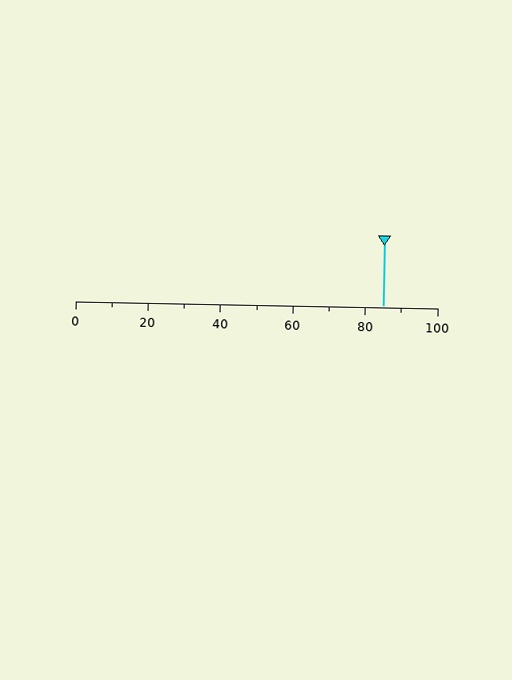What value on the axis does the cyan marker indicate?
The marker indicates approximately 85.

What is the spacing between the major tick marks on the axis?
The major ticks are spaced 20 apart.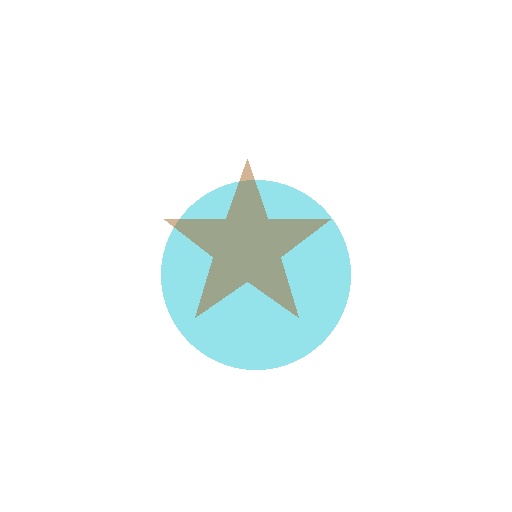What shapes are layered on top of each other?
The layered shapes are: a cyan circle, a brown star.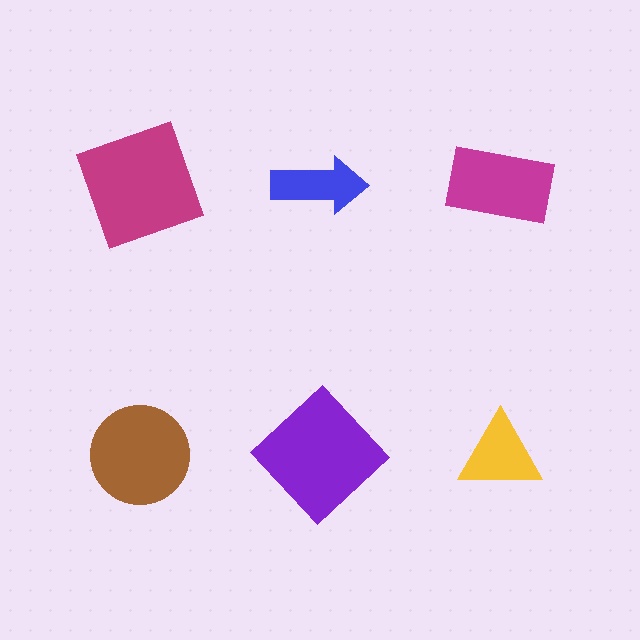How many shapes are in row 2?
3 shapes.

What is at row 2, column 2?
A purple diamond.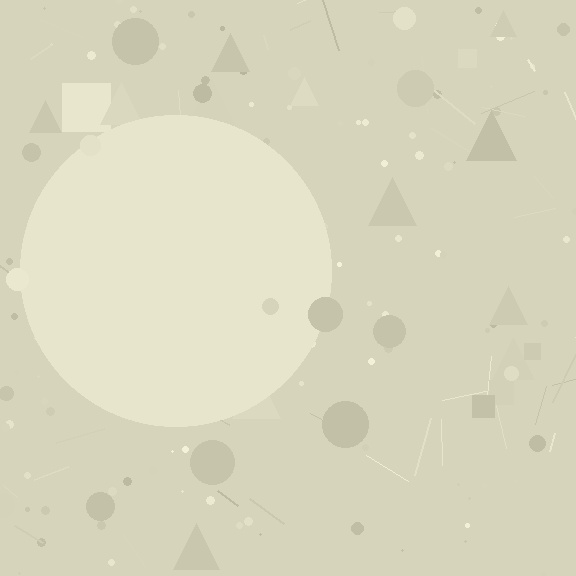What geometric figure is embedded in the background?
A circle is embedded in the background.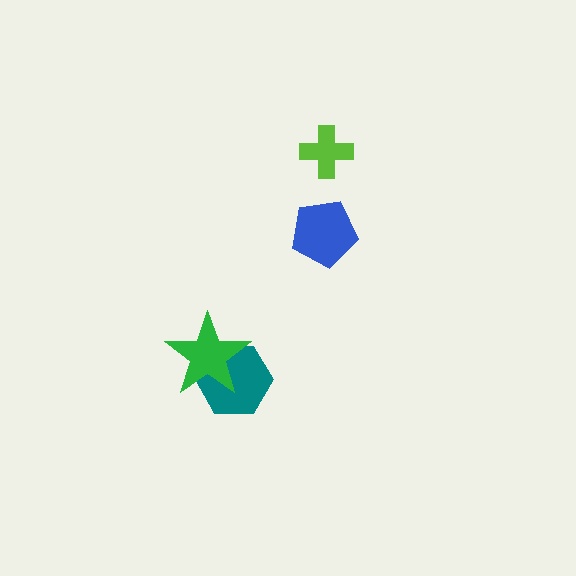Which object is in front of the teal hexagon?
The green star is in front of the teal hexagon.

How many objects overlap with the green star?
1 object overlaps with the green star.